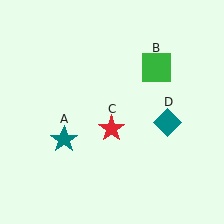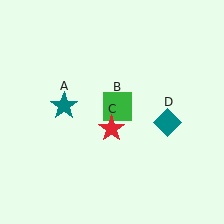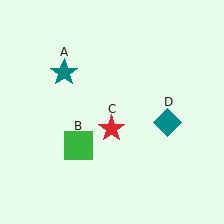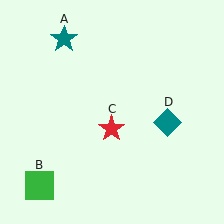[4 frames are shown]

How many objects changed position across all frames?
2 objects changed position: teal star (object A), green square (object B).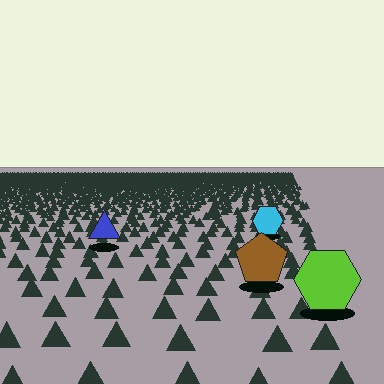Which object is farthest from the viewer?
The cyan hexagon is farthest from the viewer. It appears smaller and the ground texture around it is denser.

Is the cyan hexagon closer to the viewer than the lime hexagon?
No. The lime hexagon is closer — you can tell from the texture gradient: the ground texture is coarser near it.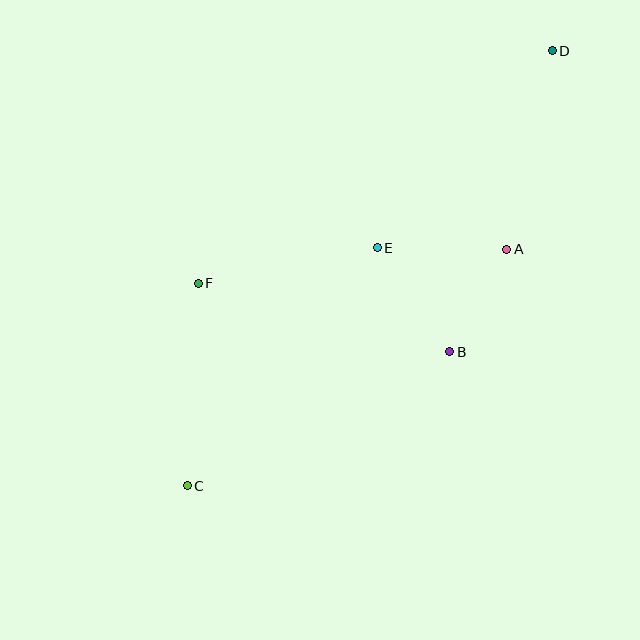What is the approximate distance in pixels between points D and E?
The distance between D and E is approximately 264 pixels.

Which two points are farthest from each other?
Points C and D are farthest from each other.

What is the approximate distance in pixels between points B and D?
The distance between B and D is approximately 318 pixels.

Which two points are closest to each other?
Points A and B are closest to each other.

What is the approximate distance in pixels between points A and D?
The distance between A and D is approximately 204 pixels.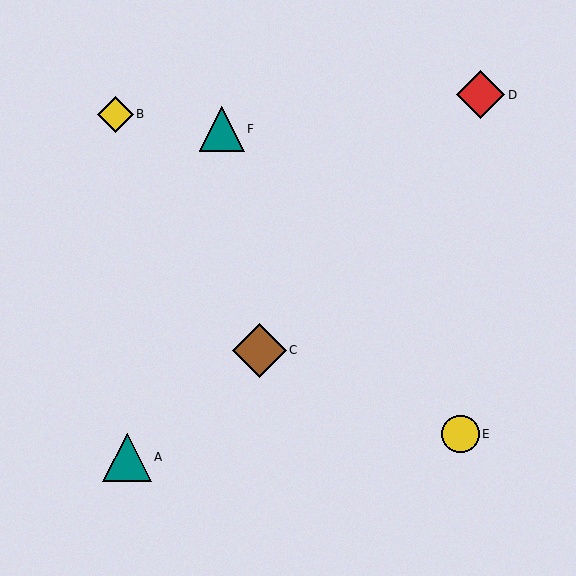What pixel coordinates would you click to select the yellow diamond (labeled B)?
Click at (115, 114) to select the yellow diamond B.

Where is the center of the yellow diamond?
The center of the yellow diamond is at (115, 114).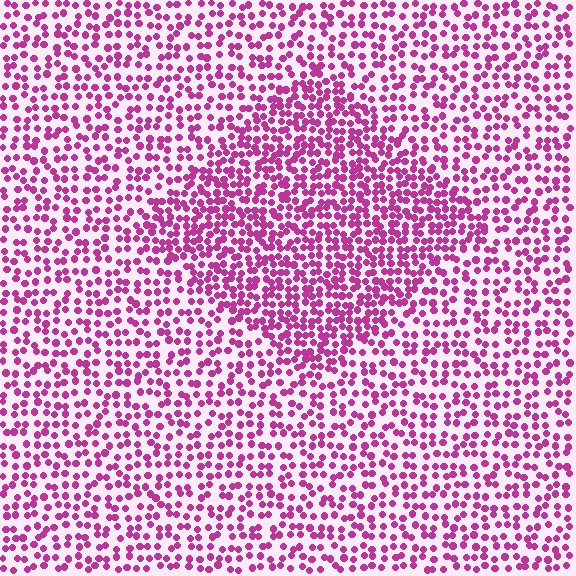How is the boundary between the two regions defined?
The boundary is defined by a change in element density (approximately 1.7x ratio). All elements are the same color, size, and shape.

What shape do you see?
I see a diamond.